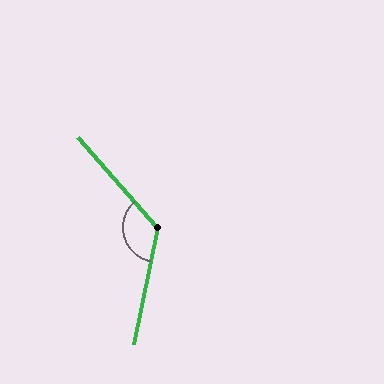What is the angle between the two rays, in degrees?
Approximately 128 degrees.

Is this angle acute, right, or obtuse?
It is obtuse.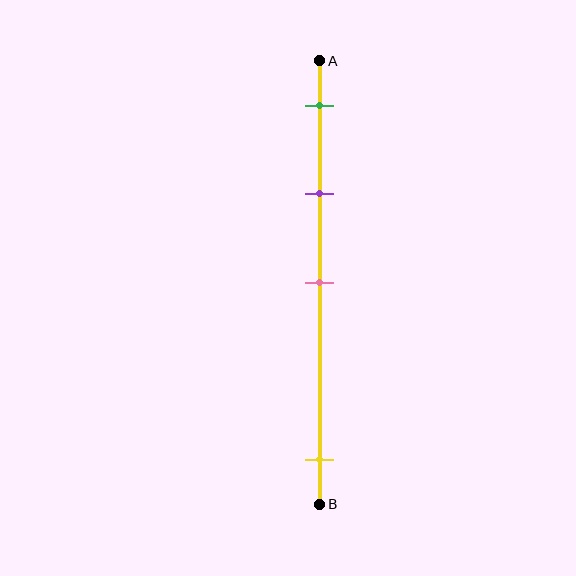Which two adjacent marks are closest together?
The green and purple marks are the closest adjacent pair.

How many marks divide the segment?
There are 4 marks dividing the segment.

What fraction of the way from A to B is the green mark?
The green mark is approximately 10% (0.1) of the way from A to B.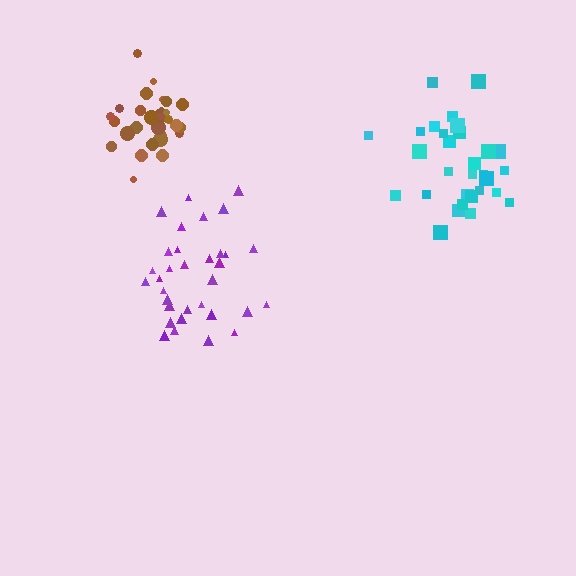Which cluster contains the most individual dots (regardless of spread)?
Purple (33).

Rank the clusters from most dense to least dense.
brown, purple, cyan.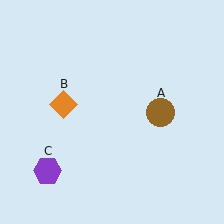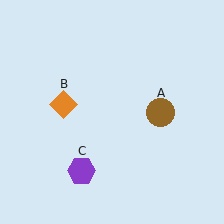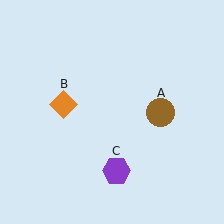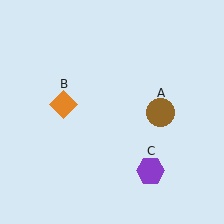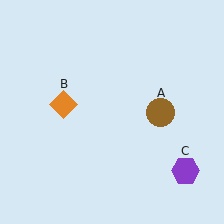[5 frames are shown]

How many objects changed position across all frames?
1 object changed position: purple hexagon (object C).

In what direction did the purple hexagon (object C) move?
The purple hexagon (object C) moved right.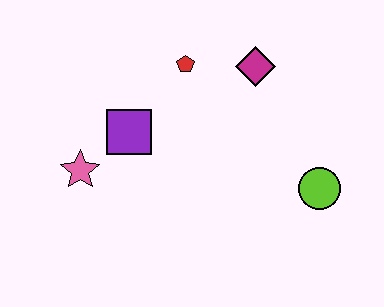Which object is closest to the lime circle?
The magenta diamond is closest to the lime circle.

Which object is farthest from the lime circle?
The pink star is farthest from the lime circle.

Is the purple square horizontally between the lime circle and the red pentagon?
No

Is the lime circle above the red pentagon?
No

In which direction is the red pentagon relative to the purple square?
The red pentagon is above the purple square.